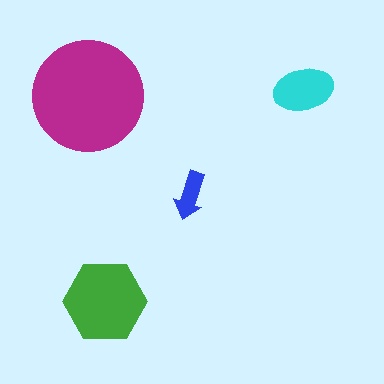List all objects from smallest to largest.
The blue arrow, the cyan ellipse, the green hexagon, the magenta circle.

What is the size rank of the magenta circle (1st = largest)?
1st.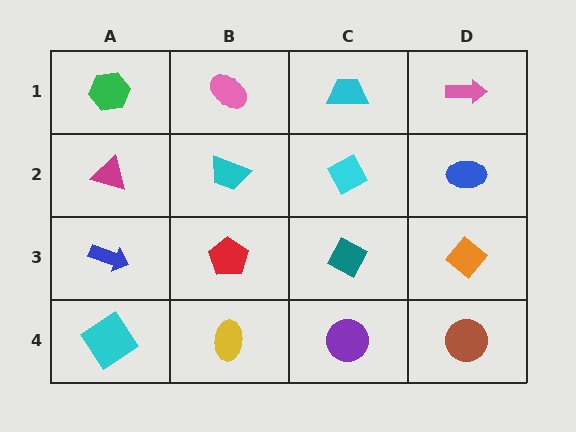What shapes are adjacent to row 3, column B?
A cyan trapezoid (row 2, column B), a yellow ellipse (row 4, column B), a blue arrow (row 3, column A), a teal diamond (row 3, column C).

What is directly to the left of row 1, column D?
A cyan trapezoid.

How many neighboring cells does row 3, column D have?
3.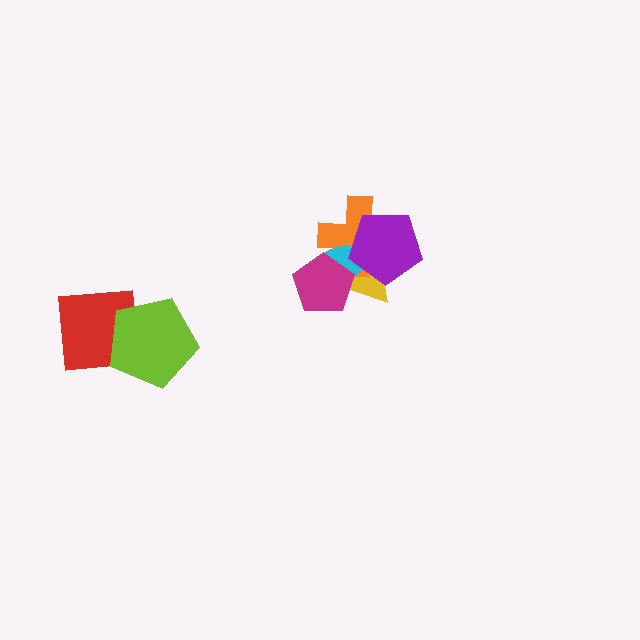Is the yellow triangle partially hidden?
Yes, it is partially covered by another shape.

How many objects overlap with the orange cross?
4 objects overlap with the orange cross.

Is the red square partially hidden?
Yes, it is partially covered by another shape.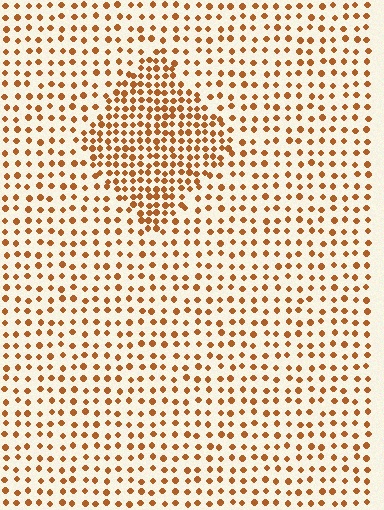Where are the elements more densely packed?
The elements are more densely packed inside the diamond boundary.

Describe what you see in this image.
The image contains small brown elements arranged at two different densities. A diamond-shaped region is visible where the elements are more densely packed than the surrounding area.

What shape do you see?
I see a diamond.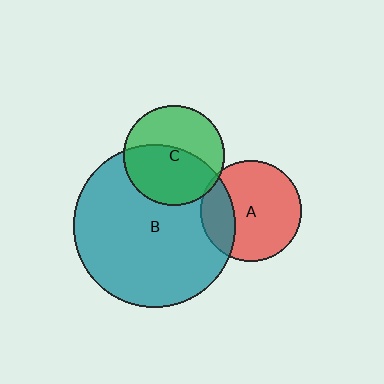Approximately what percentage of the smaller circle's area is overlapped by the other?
Approximately 55%.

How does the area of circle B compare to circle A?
Approximately 2.6 times.